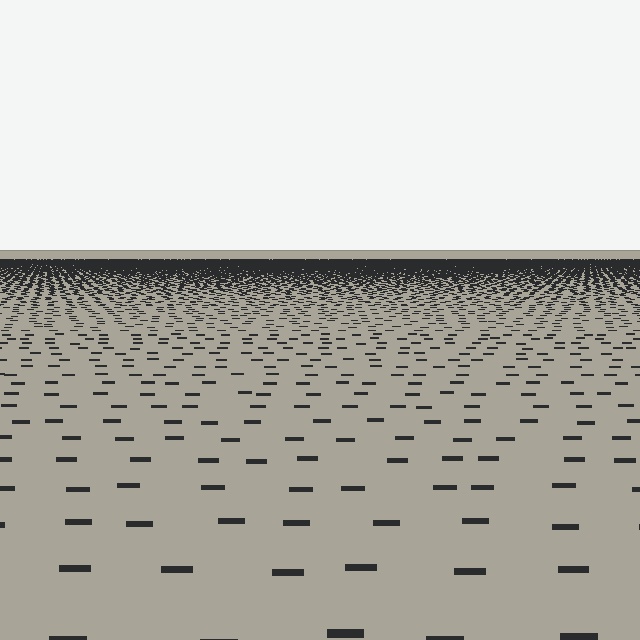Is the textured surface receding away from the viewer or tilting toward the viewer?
The surface is receding away from the viewer. Texture elements get smaller and denser toward the top.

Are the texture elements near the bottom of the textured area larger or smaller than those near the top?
Larger. Near the bottom, elements are closer to the viewer and appear at a bigger on-screen size.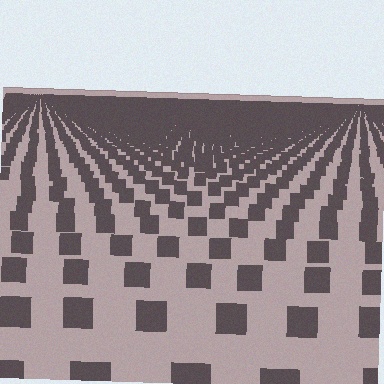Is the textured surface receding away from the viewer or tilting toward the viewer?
The surface is receding away from the viewer. Texture elements get smaller and denser toward the top.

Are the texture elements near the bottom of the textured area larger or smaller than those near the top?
Larger. Near the bottom, elements are closer to the viewer and appear at a bigger on-screen size.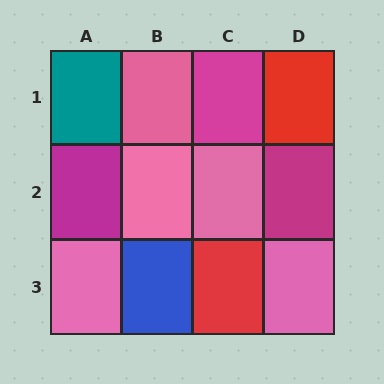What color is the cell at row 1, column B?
Pink.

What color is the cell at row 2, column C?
Pink.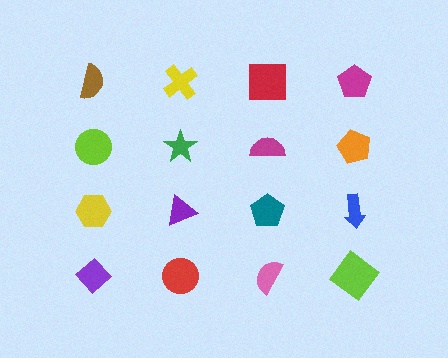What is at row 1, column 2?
A yellow cross.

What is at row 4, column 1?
A purple diamond.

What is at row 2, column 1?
A lime circle.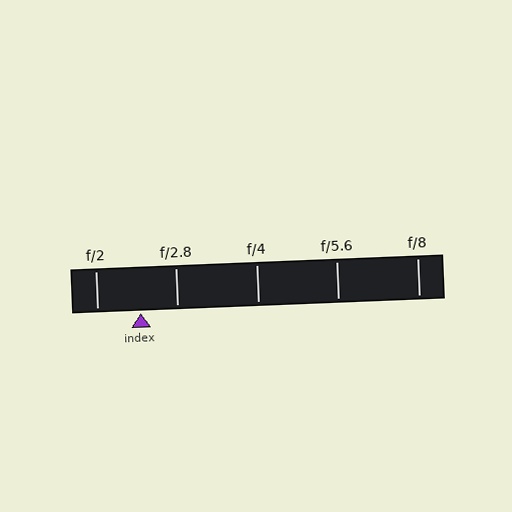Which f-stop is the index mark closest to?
The index mark is closest to f/2.8.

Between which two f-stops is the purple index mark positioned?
The index mark is between f/2 and f/2.8.